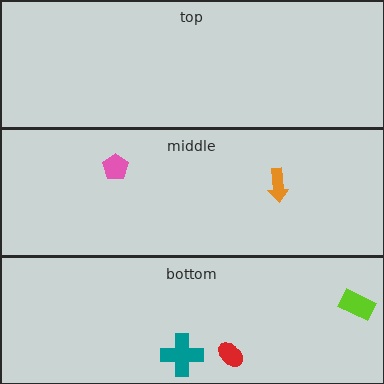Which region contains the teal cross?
The bottom region.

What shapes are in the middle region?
The orange arrow, the pink pentagon.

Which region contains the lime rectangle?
The bottom region.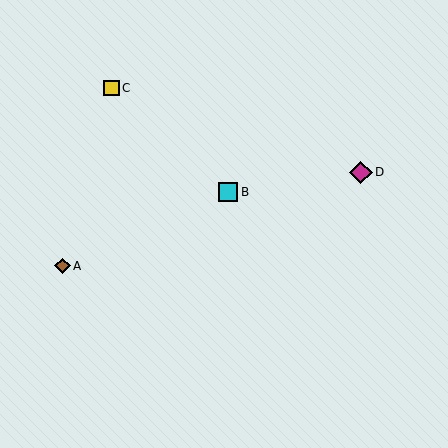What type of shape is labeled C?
Shape C is a yellow square.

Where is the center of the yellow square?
The center of the yellow square is at (112, 88).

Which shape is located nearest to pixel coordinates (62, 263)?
The brown diamond (labeled A) at (63, 266) is nearest to that location.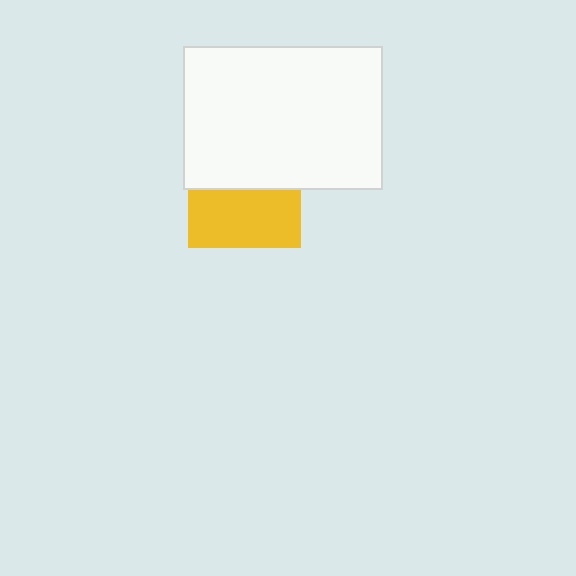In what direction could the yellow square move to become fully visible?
The yellow square could move down. That would shift it out from behind the white rectangle entirely.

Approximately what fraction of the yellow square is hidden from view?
Roughly 48% of the yellow square is hidden behind the white rectangle.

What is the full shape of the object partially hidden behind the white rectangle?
The partially hidden object is a yellow square.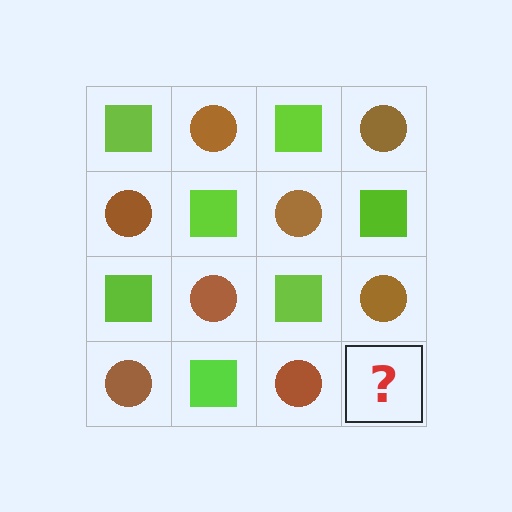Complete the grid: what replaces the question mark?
The question mark should be replaced with a lime square.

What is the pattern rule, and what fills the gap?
The rule is that it alternates lime square and brown circle in a checkerboard pattern. The gap should be filled with a lime square.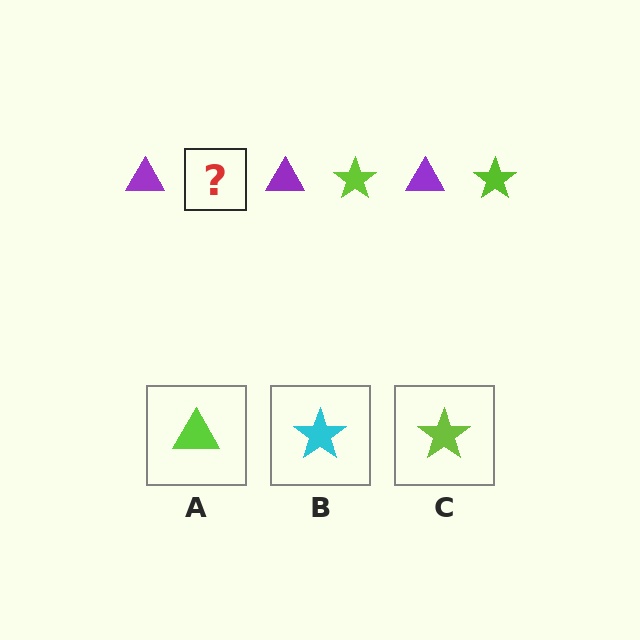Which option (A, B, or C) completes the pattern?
C.